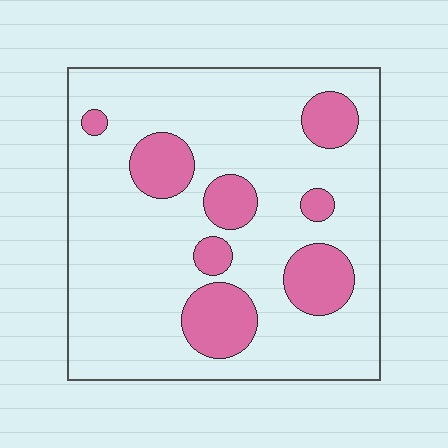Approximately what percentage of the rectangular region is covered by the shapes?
Approximately 20%.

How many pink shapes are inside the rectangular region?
8.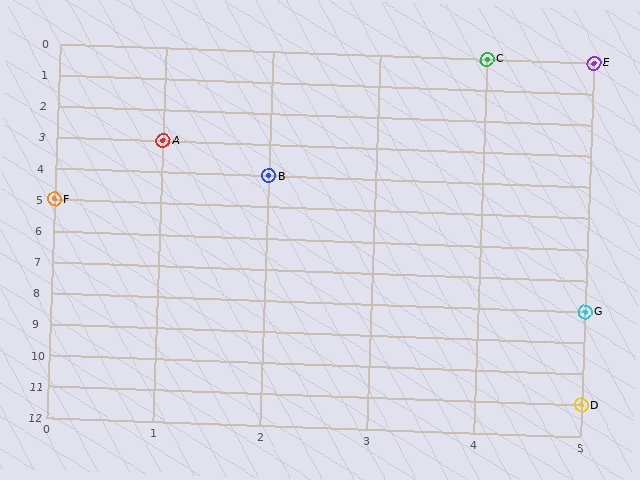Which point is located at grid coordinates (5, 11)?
Point D is at (5, 11).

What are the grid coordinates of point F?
Point F is at grid coordinates (0, 5).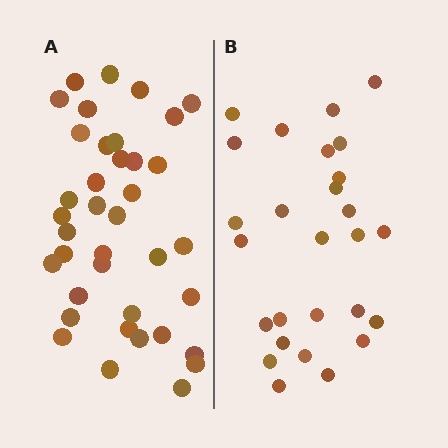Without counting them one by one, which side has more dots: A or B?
Region A (the left region) has more dots.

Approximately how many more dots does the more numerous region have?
Region A has roughly 12 or so more dots than region B.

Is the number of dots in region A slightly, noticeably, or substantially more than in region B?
Region A has noticeably more, but not dramatically so. The ratio is roughly 1.4 to 1.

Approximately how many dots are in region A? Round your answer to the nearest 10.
About 40 dots. (The exact count is 38, which rounds to 40.)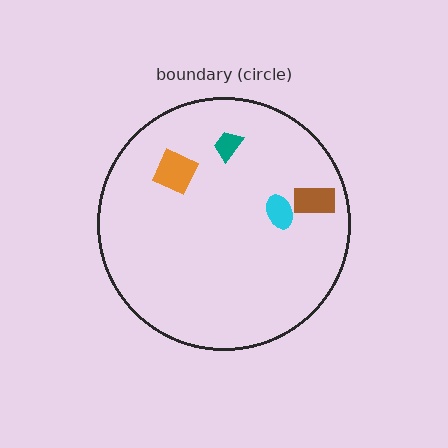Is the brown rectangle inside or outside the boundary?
Inside.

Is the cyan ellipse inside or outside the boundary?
Inside.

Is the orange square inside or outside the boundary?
Inside.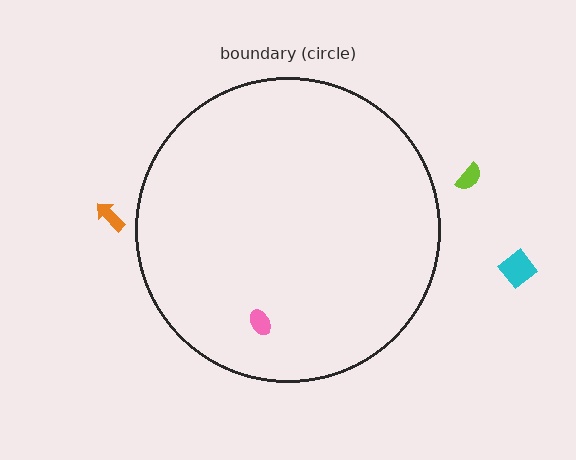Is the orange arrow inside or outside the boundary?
Outside.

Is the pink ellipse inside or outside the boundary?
Inside.